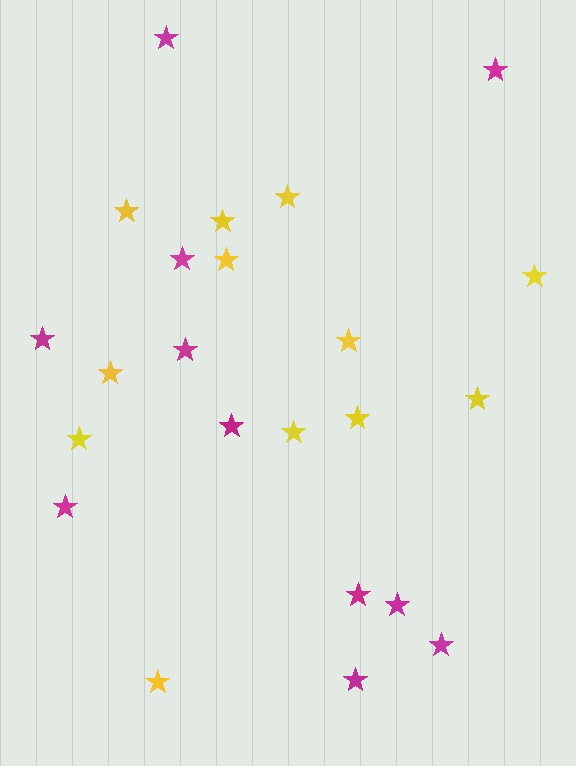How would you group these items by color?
There are 2 groups: one group of magenta stars (11) and one group of yellow stars (12).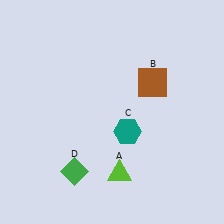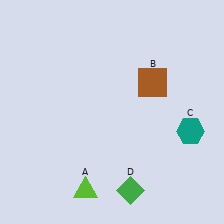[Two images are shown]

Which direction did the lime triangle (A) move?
The lime triangle (A) moved left.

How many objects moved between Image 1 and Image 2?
3 objects moved between the two images.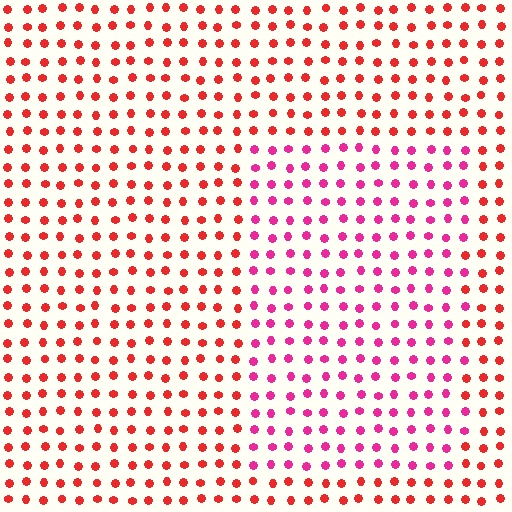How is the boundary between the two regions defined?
The boundary is defined purely by a slight shift in hue (about 35 degrees). Spacing, size, and orientation are identical on both sides.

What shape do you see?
I see a rectangle.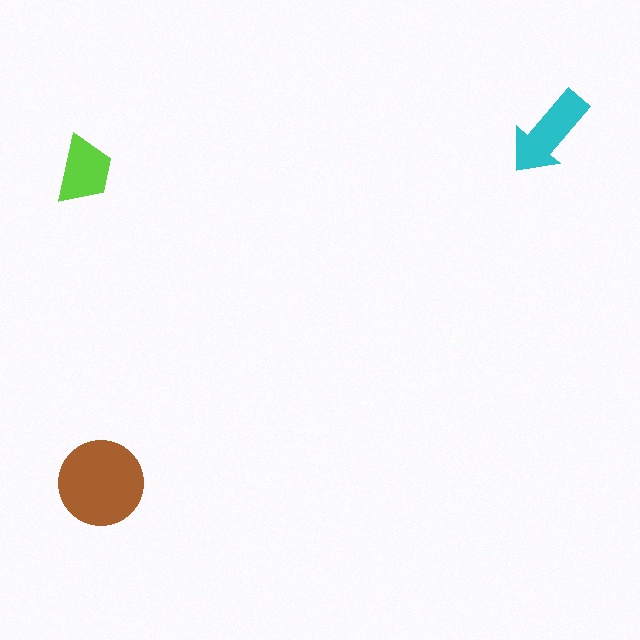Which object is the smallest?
The lime trapezoid.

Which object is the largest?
The brown circle.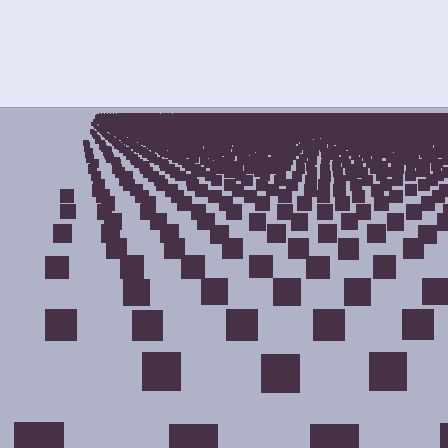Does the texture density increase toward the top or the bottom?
Density increases toward the top.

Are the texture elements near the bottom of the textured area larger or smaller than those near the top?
Larger. Near the bottom, elements are closer to the viewer and appear at a bigger on-screen size.